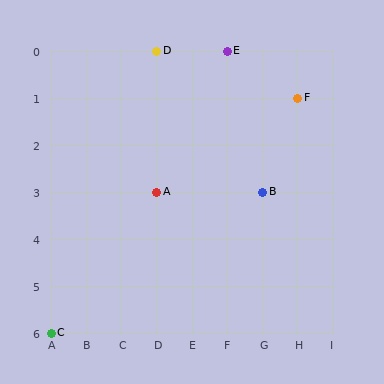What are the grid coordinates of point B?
Point B is at grid coordinates (G, 3).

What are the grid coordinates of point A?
Point A is at grid coordinates (D, 3).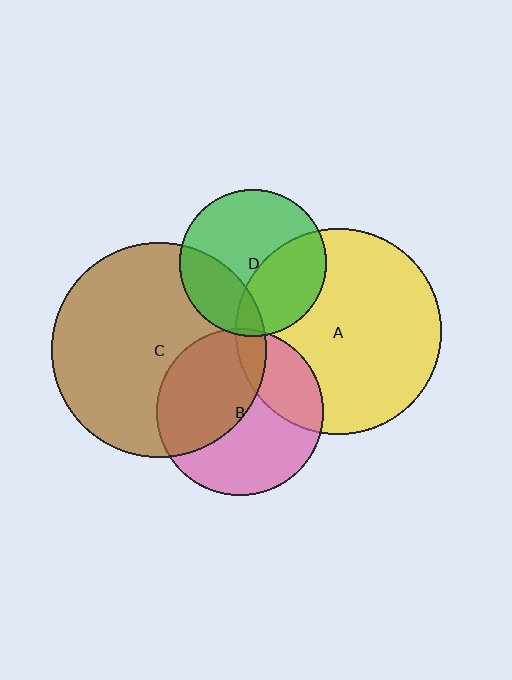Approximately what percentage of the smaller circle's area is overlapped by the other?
Approximately 35%.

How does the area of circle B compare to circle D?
Approximately 1.3 times.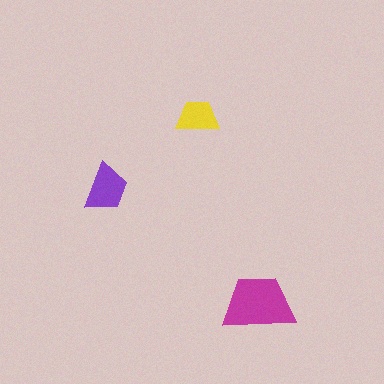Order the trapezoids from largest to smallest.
the magenta one, the purple one, the yellow one.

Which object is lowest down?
The magenta trapezoid is bottommost.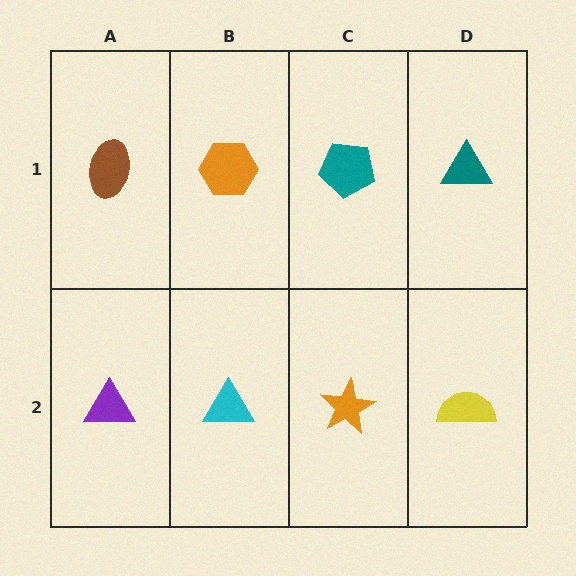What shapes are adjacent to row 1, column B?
A cyan triangle (row 2, column B), a brown ellipse (row 1, column A), a teal pentagon (row 1, column C).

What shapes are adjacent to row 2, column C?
A teal pentagon (row 1, column C), a cyan triangle (row 2, column B), a yellow semicircle (row 2, column D).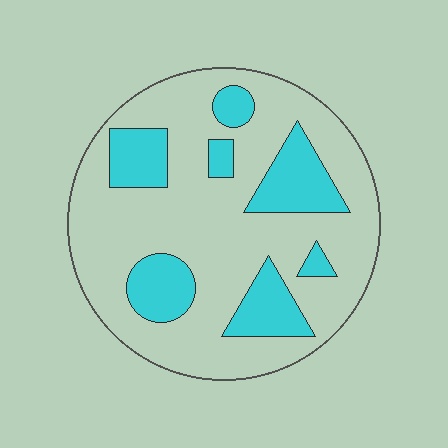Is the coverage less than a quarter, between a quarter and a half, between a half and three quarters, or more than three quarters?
Between a quarter and a half.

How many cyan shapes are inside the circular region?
7.